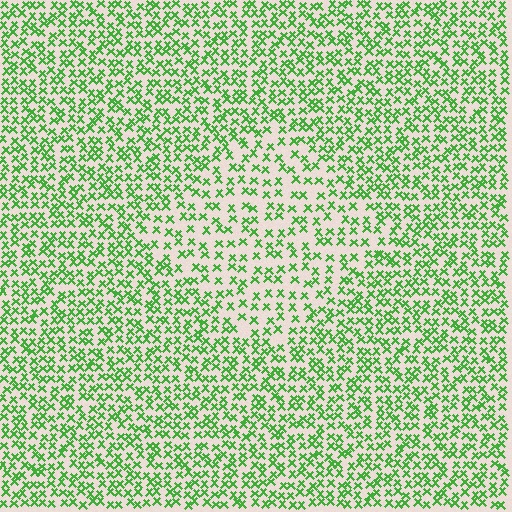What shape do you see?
I see a diamond.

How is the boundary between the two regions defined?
The boundary is defined by a change in element density (approximately 1.7x ratio). All elements are the same color, size, and shape.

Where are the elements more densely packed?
The elements are more densely packed outside the diamond boundary.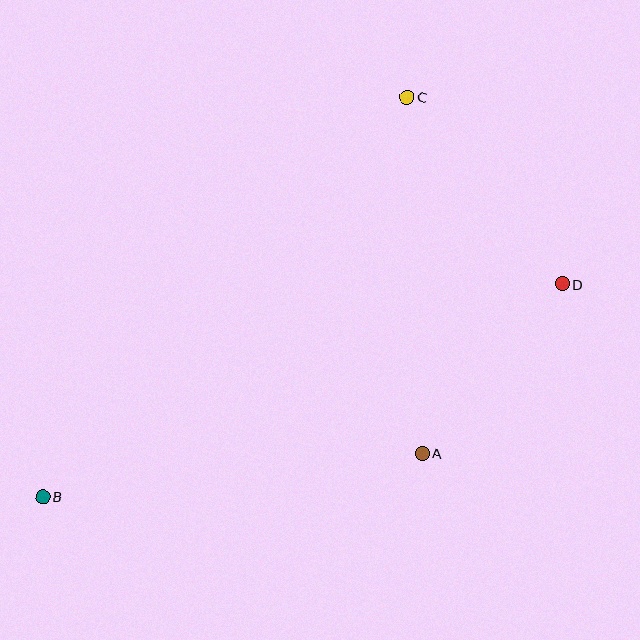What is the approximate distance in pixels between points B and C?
The distance between B and C is approximately 541 pixels.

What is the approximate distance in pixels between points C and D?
The distance between C and D is approximately 243 pixels.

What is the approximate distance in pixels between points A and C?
The distance between A and C is approximately 356 pixels.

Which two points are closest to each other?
Points A and D are closest to each other.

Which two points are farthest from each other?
Points B and D are farthest from each other.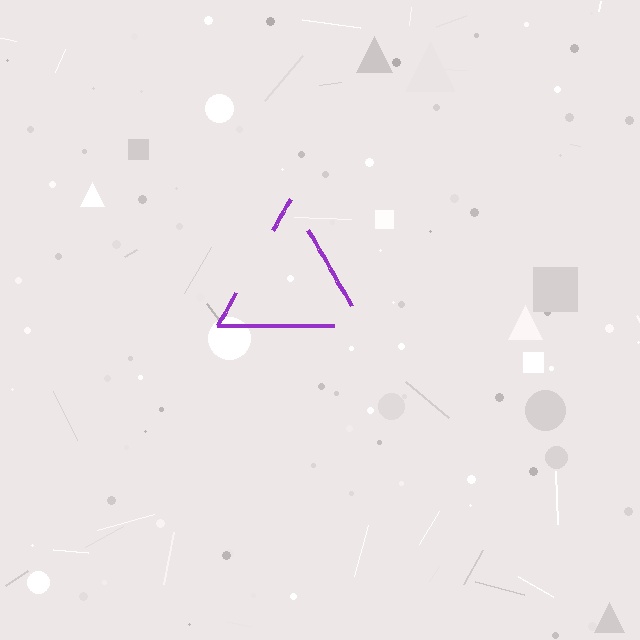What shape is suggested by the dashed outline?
The dashed outline suggests a triangle.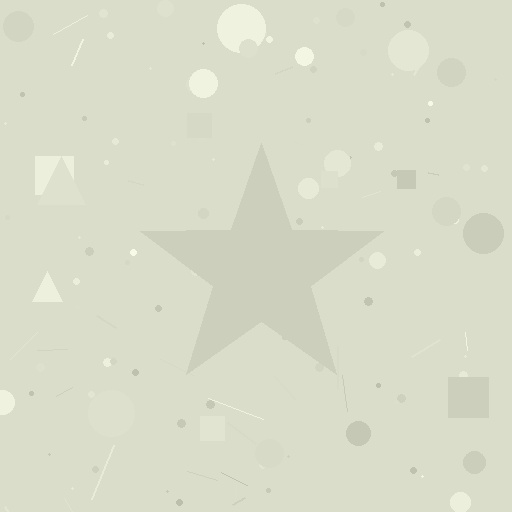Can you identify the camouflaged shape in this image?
The camouflaged shape is a star.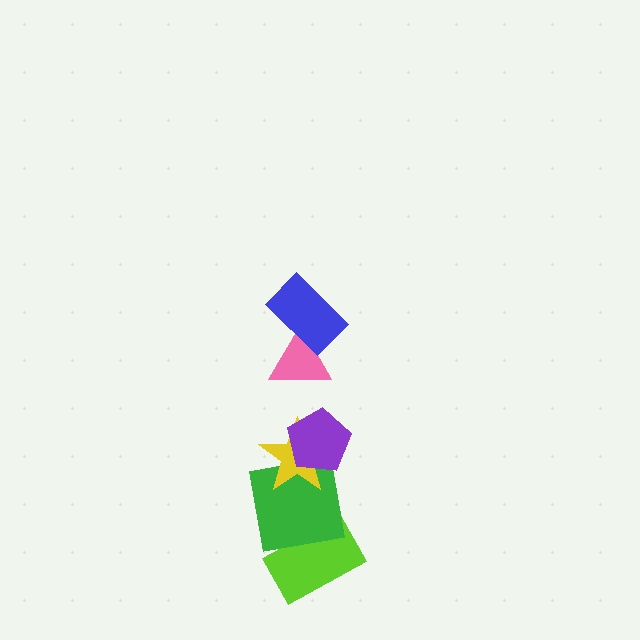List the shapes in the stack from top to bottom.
From top to bottom: the blue rectangle, the pink triangle, the purple pentagon, the yellow star, the green square, the lime rectangle.